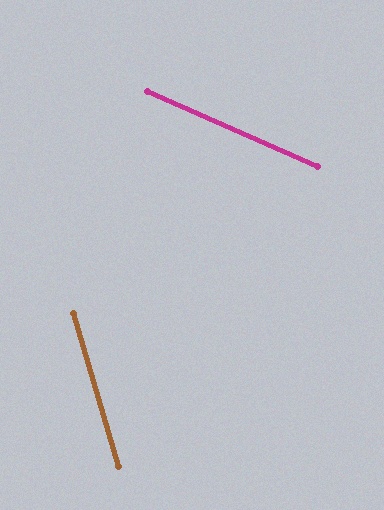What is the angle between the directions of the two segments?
Approximately 50 degrees.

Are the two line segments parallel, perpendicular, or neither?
Neither parallel nor perpendicular — they differ by about 50°.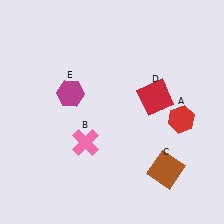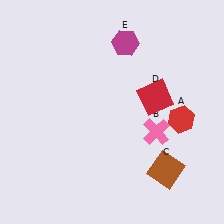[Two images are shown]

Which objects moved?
The objects that moved are: the pink cross (B), the magenta hexagon (E).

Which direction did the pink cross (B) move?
The pink cross (B) moved right.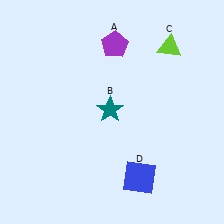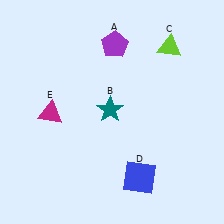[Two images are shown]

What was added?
A magenta triangle (E) was added in Image 2.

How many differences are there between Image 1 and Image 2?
There is 1 difference between the two images.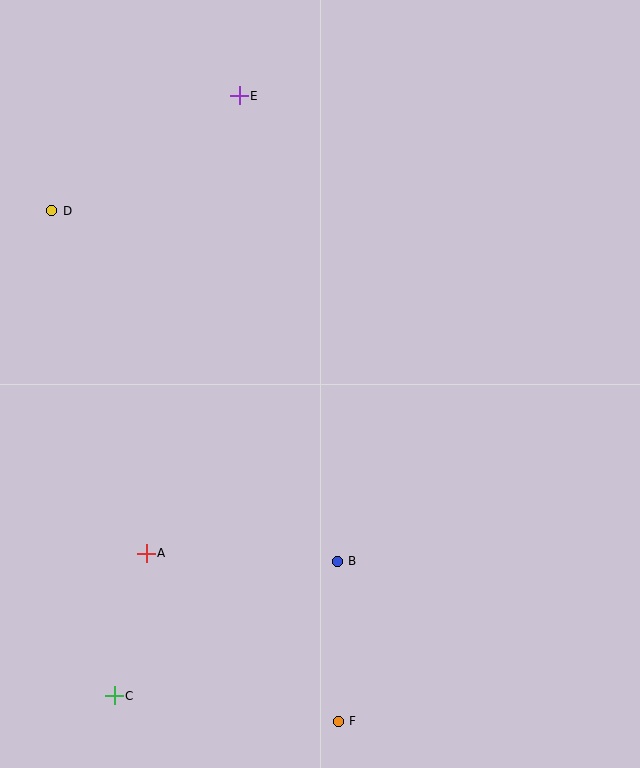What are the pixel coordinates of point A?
Point A is at (146, 553).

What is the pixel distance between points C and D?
The distance between C and D is 489 pixels.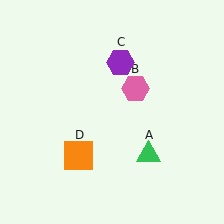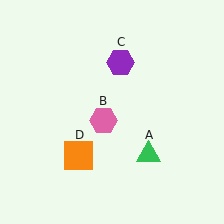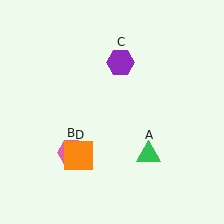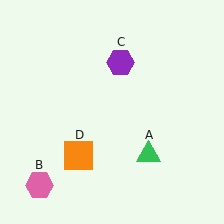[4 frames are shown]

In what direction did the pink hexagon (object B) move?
The pink hexagon (object B) moved down and to the left.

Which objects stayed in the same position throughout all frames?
Green triangle (object A) and purple hexagon (object C) and orange square (object D) remained stationary.